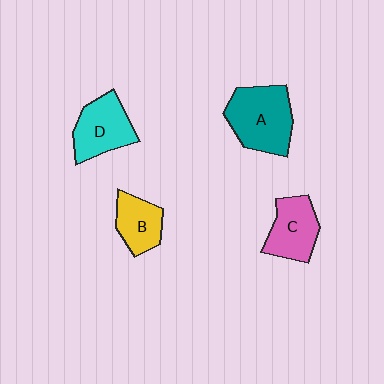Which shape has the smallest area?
Shape B (yellow).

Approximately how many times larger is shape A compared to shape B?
Approximately 1.7 times.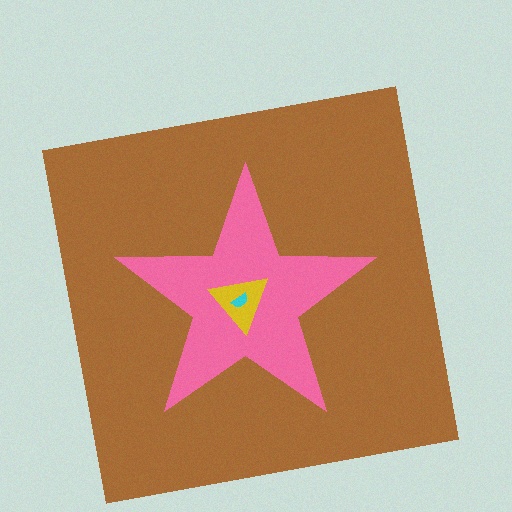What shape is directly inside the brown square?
The pink star.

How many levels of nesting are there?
4.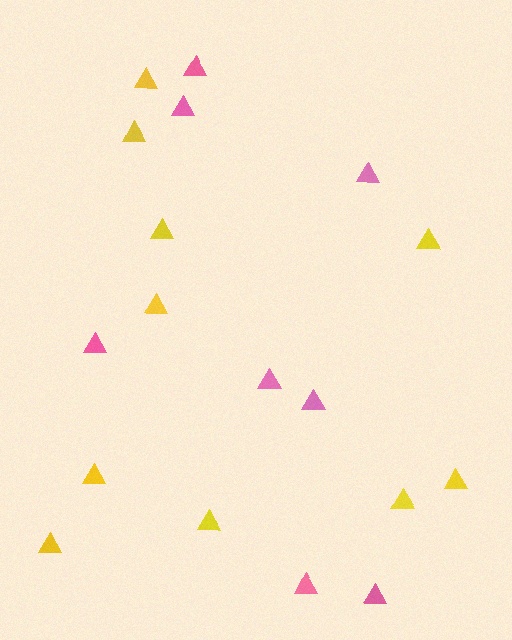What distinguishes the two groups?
There are 2 groups: one group of yellow triangles (10) and one group of pink triangles (8).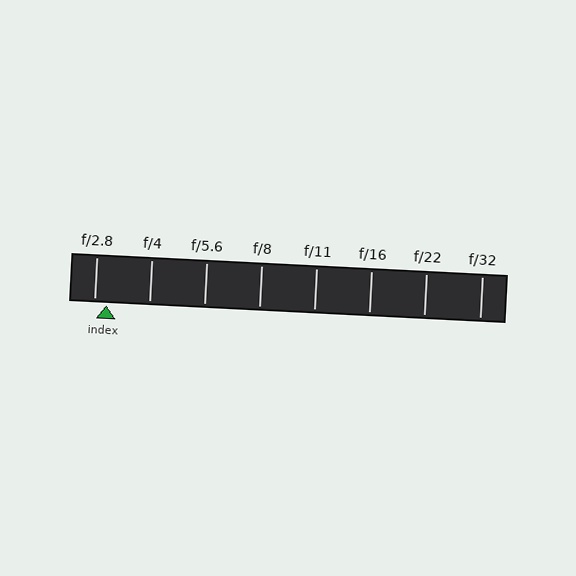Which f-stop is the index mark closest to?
The index mark is closest to f/2.8.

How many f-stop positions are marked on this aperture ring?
There are 8 f-stop positions marked.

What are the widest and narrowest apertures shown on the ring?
The widest aperture shown is f/2.8 and the narrowest is f/32.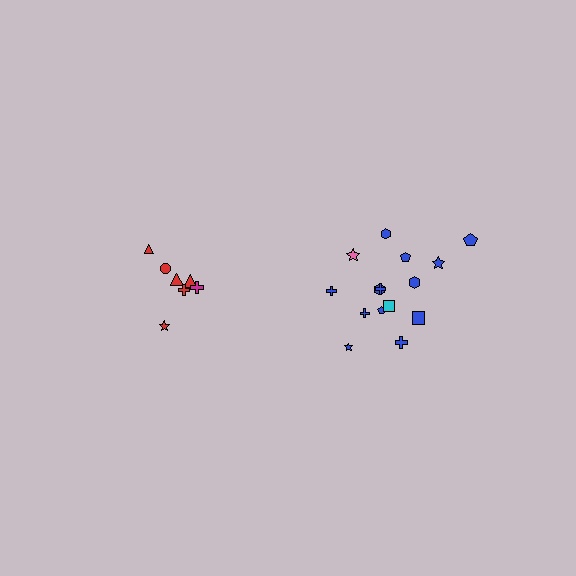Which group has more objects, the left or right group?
The right group.